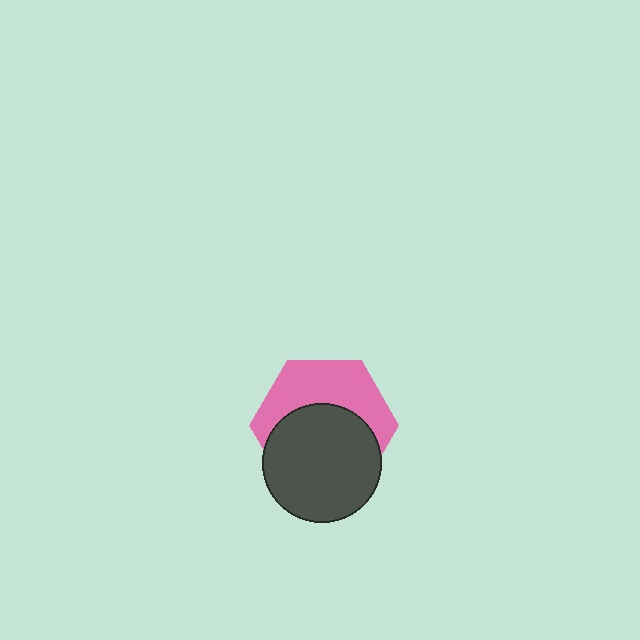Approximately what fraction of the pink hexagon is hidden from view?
Roughly 55% of the pink hexagon is hidden behind the dark gray circle.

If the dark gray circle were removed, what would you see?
You would see the complete pink hexagon.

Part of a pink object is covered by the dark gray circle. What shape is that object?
It is a hexagon.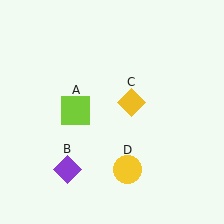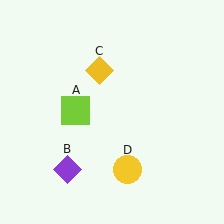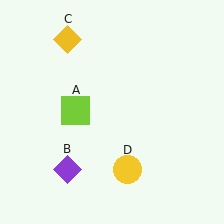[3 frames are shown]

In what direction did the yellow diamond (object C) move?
The yellow diamond (object C) moved up and to the left.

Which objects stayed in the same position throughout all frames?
Lime square (object A) and purple diamond (object B) and yellow circle (object D) remained stationary.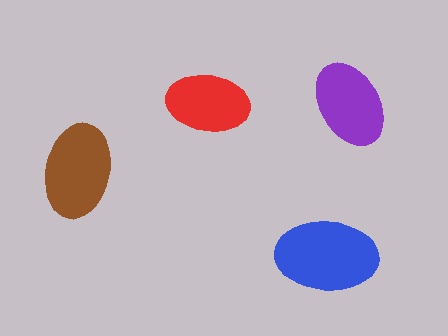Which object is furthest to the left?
The brown ellipse is leftmost.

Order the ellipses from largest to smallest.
the blue one, the brown one, the purple one, the red one.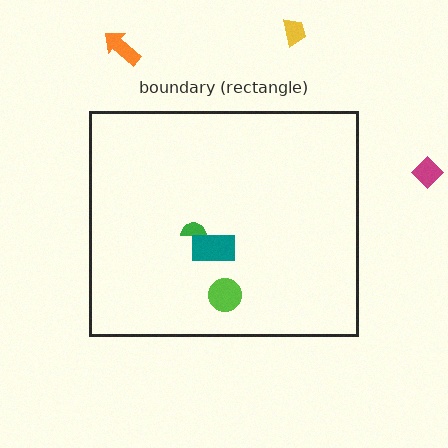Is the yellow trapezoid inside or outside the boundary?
Outside.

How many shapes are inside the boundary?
3 inside, 3 outside.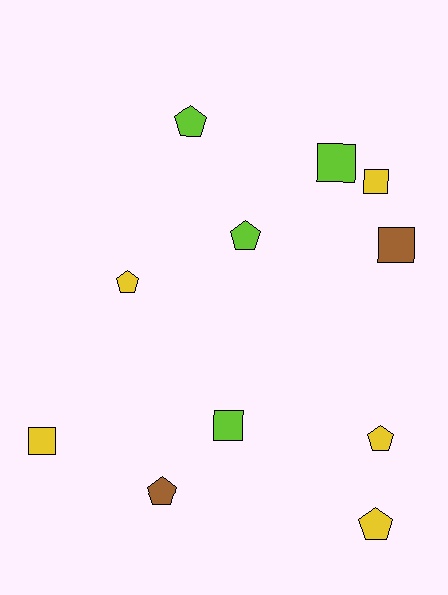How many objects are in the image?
There are 11 objects.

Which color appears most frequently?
Yellow, with 5 objects.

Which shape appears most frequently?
Pentagon, with 6 objects.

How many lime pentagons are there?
There are 2 lime pentagons.